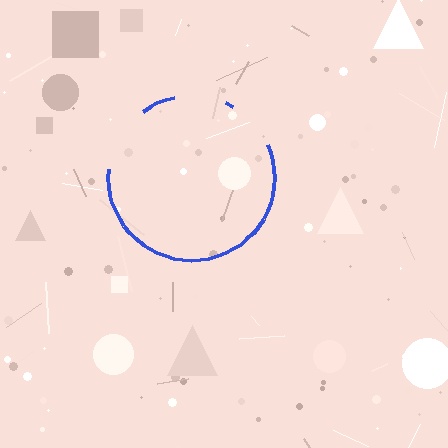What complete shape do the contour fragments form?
The contour fragments form a circle.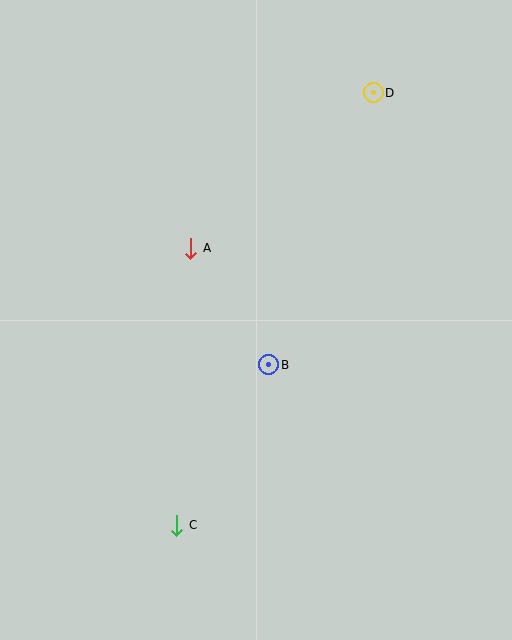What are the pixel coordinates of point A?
Point A is at (191, 248).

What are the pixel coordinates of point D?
Point D is at (373, 93).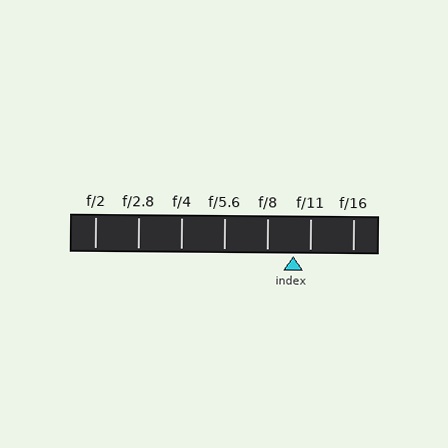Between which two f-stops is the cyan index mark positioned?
The index mark is between f/8 and f/11.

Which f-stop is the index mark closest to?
The index mark is closest to f/11.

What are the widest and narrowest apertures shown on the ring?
The widest aperture shown is f/2 and the narrowest is f/16.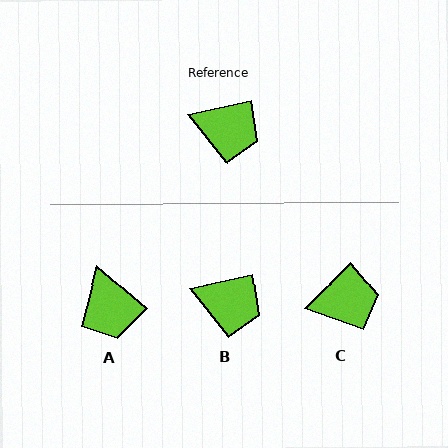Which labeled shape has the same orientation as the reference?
B.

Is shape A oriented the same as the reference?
No, it is off by about 53 degrees.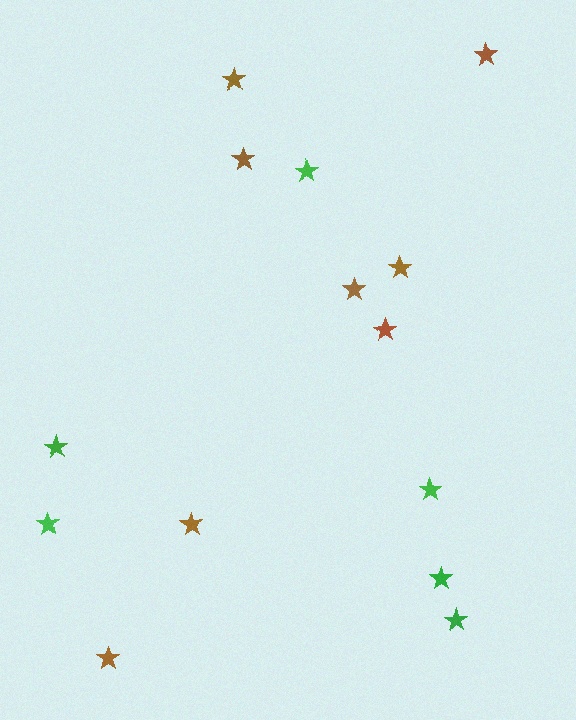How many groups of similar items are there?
There are 2 groups: one group of brown stars (8) and one group of green stars (6).